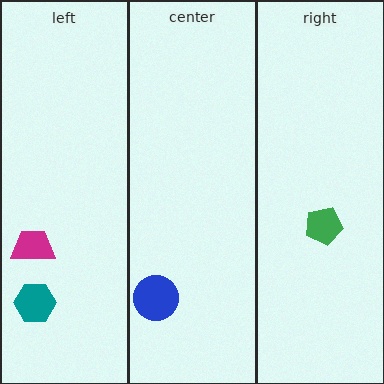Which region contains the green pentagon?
The right region.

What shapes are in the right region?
The green pentagon.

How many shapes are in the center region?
1.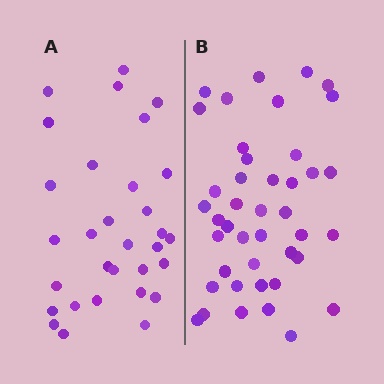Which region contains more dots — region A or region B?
Region B (the right region) has more dots.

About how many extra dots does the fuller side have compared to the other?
Region B has roughly 12 or so more dots than region A.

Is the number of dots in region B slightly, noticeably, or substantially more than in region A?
Region B has noticeably more, but not dramatically so. The ratio is roughly 1.4 to 1.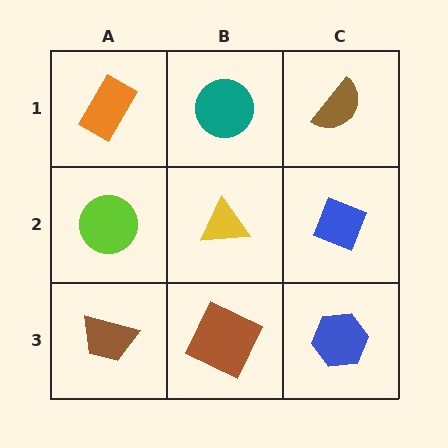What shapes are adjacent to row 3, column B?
A yellow triangle (row 2, column B), a brown trapezoid (row 3, column A), a blue hexagon (row 3, column C).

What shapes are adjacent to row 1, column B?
A yellow triangle (row 2, column B), an orange rectangle (row 1, column A), a brown semicircle (row 1, column C).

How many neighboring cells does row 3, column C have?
2.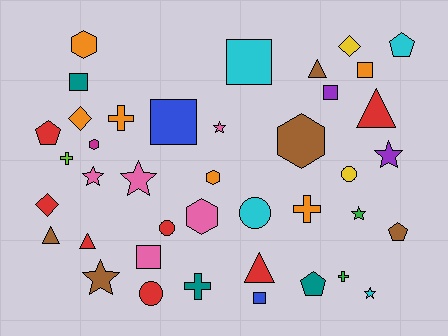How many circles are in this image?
There are 4 circles.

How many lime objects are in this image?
There is 1 lime object.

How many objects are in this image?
There are 40 objects.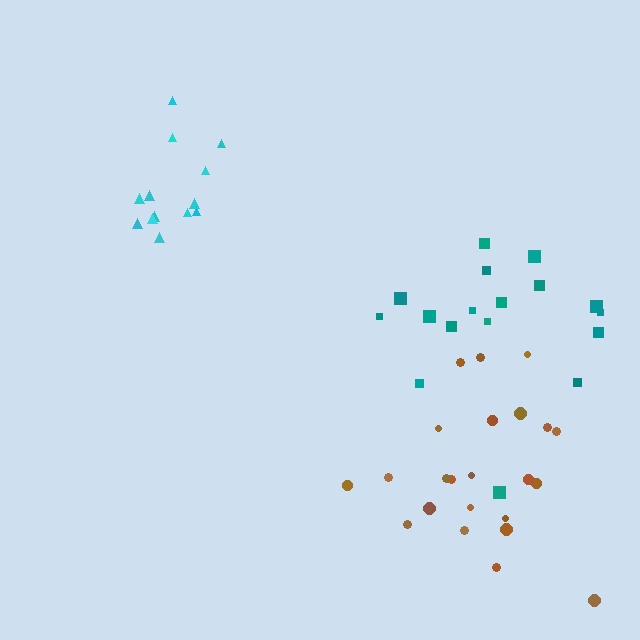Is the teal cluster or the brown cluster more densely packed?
Brown.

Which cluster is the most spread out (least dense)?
Teal.